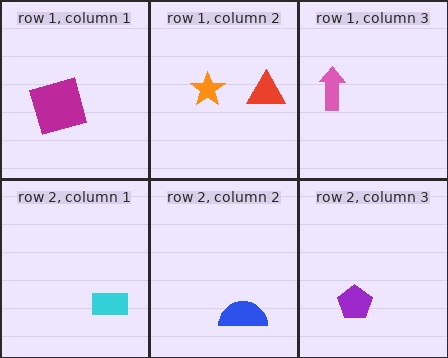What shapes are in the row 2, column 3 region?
The purple pentagon.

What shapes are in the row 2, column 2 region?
The blue semicircle.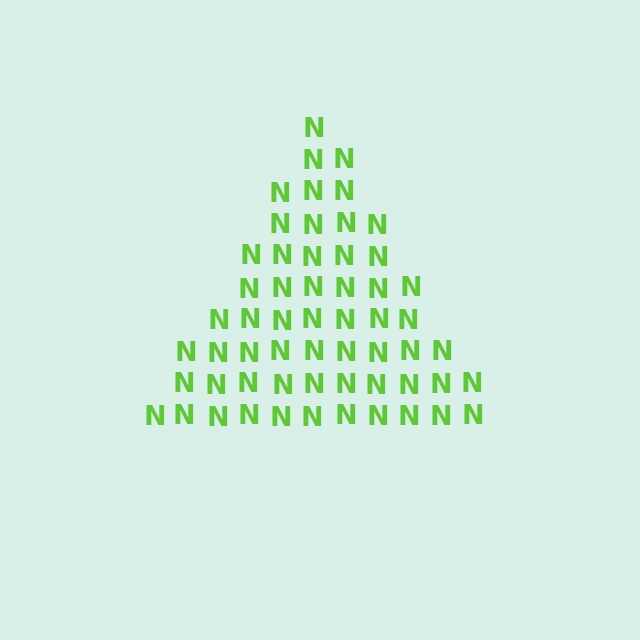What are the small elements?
The small elements are letter N's.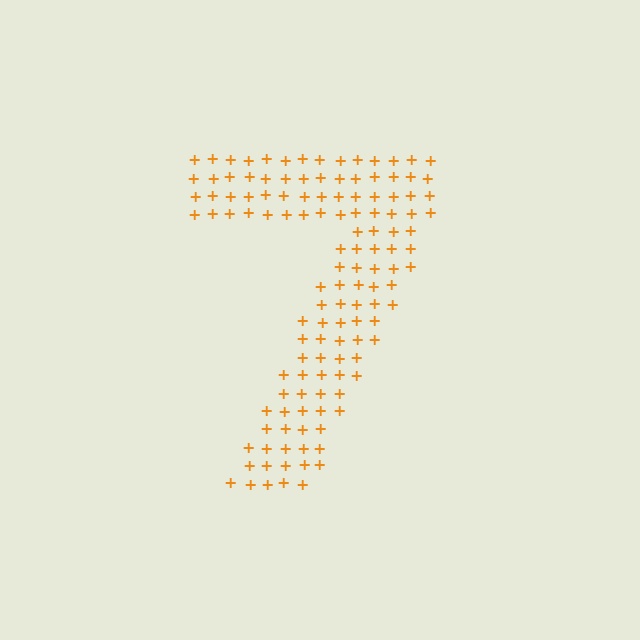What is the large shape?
The large shape is the digit 7.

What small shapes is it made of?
It is made of small plus signs.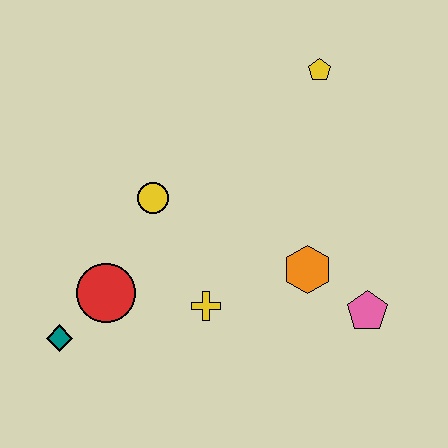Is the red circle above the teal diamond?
Yes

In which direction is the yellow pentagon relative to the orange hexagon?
The yellow pentagon is above the orange hexagon.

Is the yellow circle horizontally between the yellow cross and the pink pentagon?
No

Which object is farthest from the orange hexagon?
The teal diamond is farthest from the orange hexagon.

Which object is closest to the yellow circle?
The red circle is closest to the yellow circle.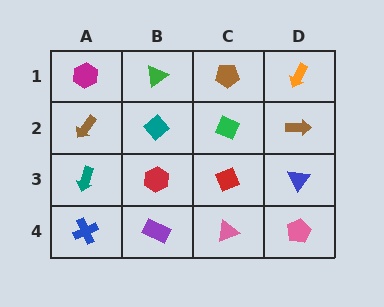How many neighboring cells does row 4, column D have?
2.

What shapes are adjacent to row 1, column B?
A teal diamond (row 2, column B), a magenta hexagon (row 1, column A), a brown pentagon (row 1, column C).